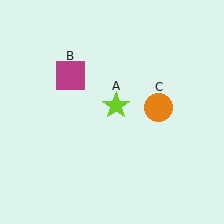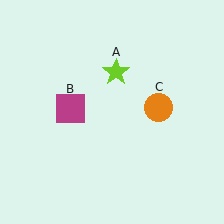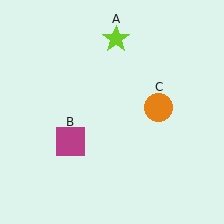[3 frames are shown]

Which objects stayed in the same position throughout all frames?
Orange circle (object C) remained stationary.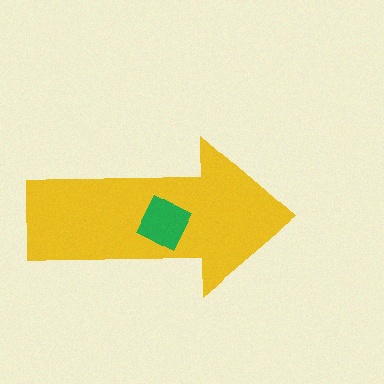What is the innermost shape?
The green diamond.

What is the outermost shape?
The yellow arrow.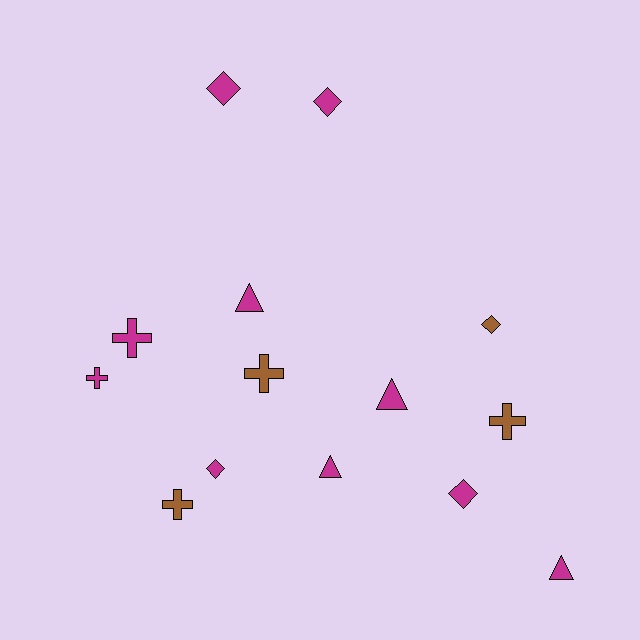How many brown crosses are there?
There are 3 brown crosses.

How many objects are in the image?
There are 14 objects.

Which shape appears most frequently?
Cross, with 5 objects.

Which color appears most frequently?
Magenta, with 10 objects.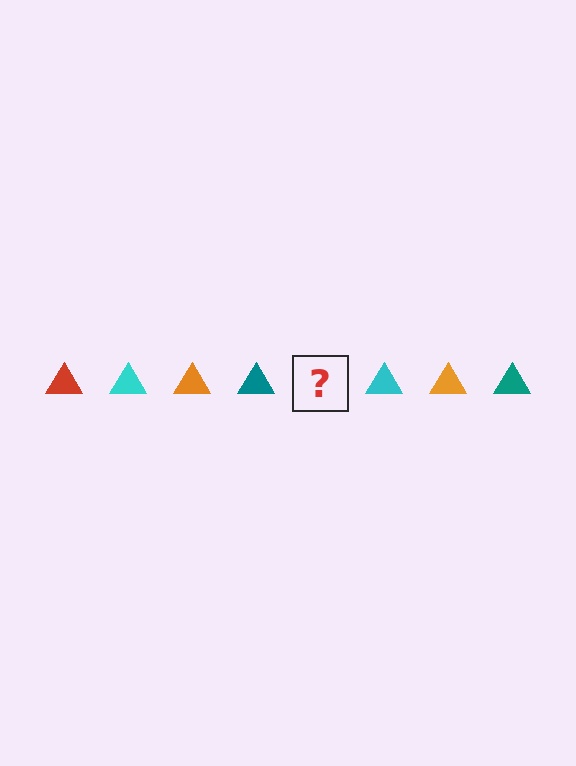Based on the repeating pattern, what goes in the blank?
The blank should be a red triangle.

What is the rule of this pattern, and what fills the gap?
The rule is that the pattern cycles through red, cyan, orange, teal triangles. The gap should be filled with a red triangle.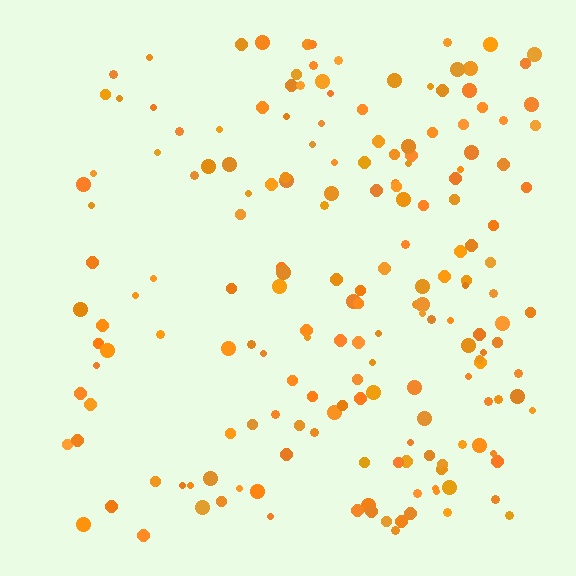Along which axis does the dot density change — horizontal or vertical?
Horizontal.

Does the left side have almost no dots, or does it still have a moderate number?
Still a moderate number, just noticeably fewer than the right.